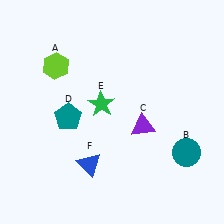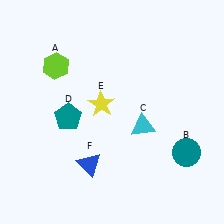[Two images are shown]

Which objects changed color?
C changed from purple to cyan. E changed from green to yellow.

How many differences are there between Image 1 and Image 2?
There are 2 differences between the two images.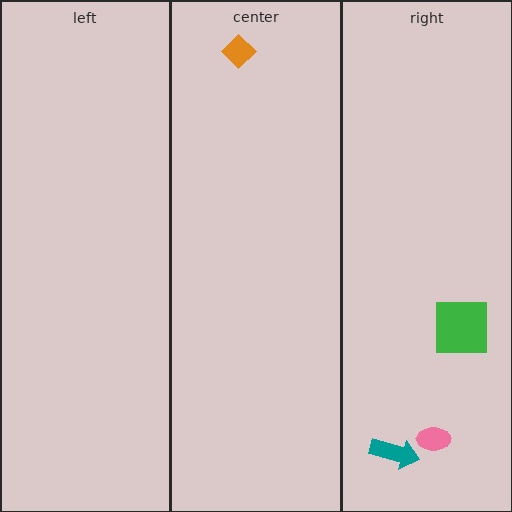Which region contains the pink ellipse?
The right region.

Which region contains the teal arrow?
The right region.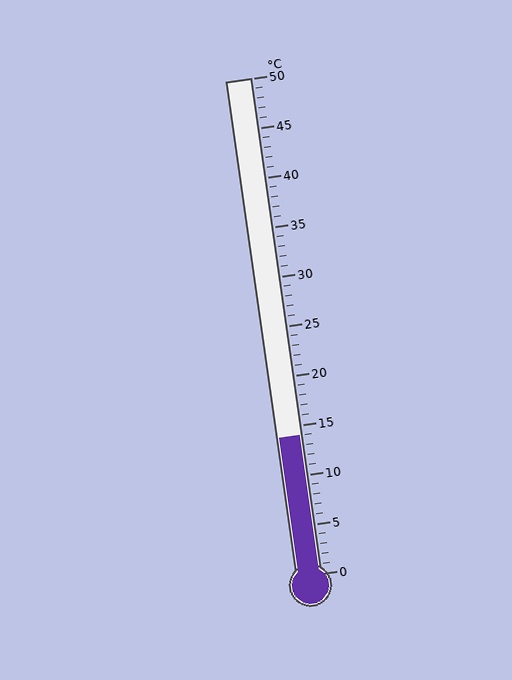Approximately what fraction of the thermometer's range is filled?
The thermometer is filled to approximately 30% of its range.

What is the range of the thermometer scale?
The thermometer scale ranges from 0°C to 50°C.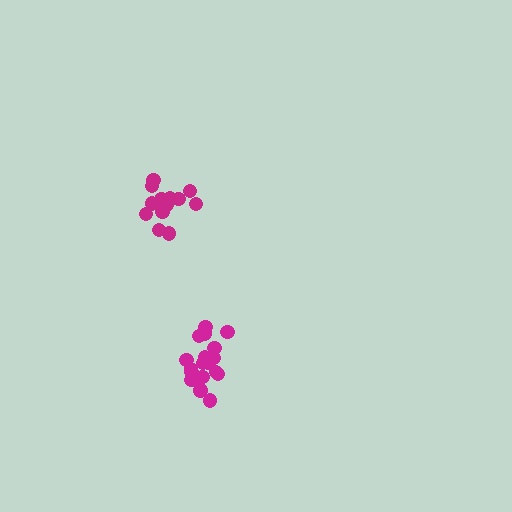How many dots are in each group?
Group 1: 19 dots, Group 2: 13 dots (32 total).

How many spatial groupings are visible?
There are 2 spatial groupings.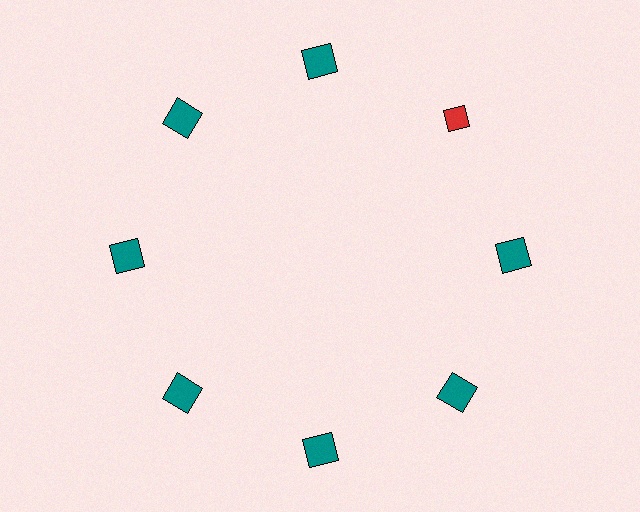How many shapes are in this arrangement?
There are 8 shapes arranged in a ring pattern.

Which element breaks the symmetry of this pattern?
The red diamond at roughly the 2 o'clock position breaks the symmetry. All other shapes are teal squares.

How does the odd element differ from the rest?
It differs in both color (red instead of teal) and shape (diamond instead of square).